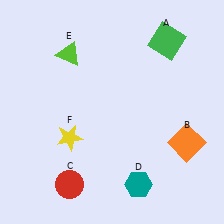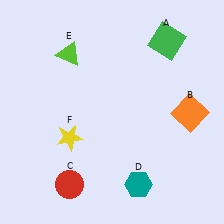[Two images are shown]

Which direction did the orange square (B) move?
The orange square (B) moved up.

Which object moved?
The orange square (B) moved up.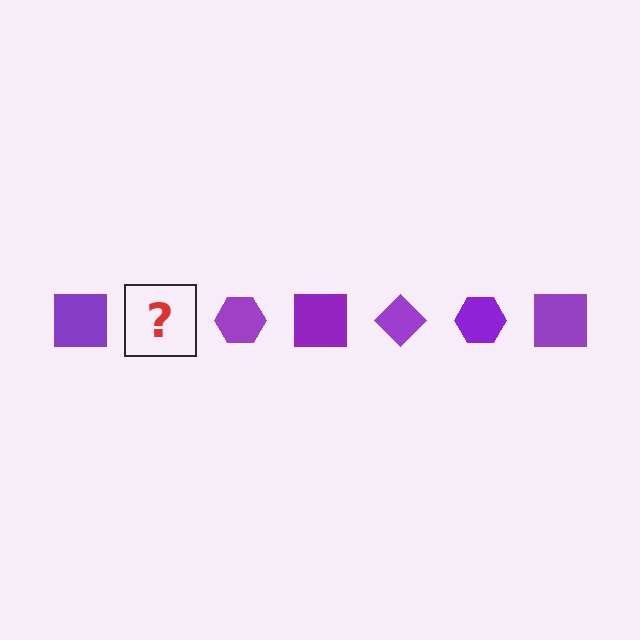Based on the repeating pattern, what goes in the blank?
The blank should be a purple diamond.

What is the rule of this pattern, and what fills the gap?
The rule is that the pattern cycles through square, diamond, hexagon shapes in purple. The gap should be filled with a purple diamond.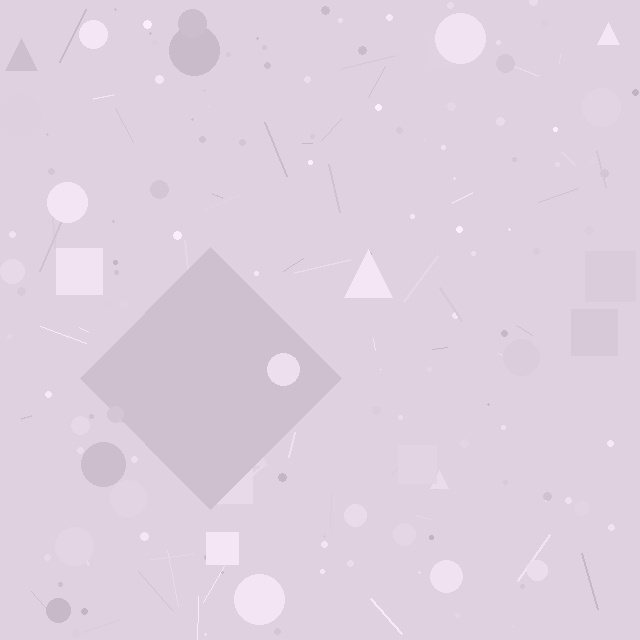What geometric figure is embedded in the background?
A diamond is embedded in the background.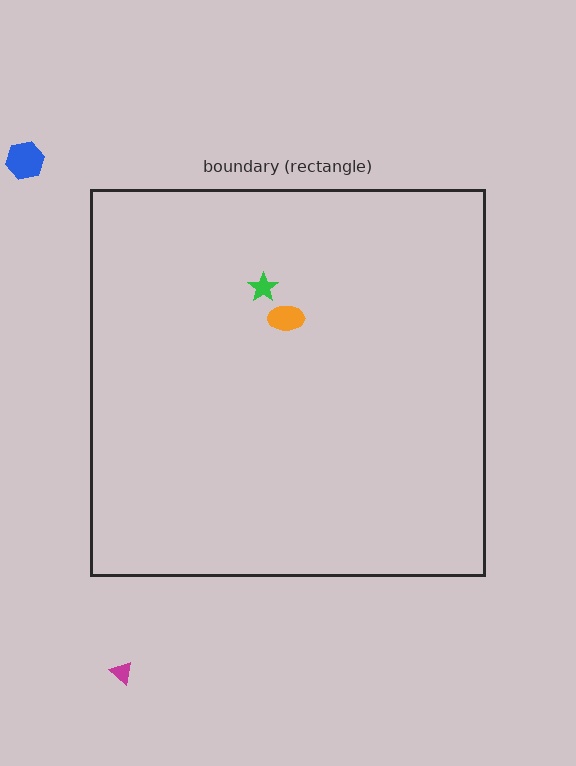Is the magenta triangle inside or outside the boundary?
Outside.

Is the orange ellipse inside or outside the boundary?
Inside.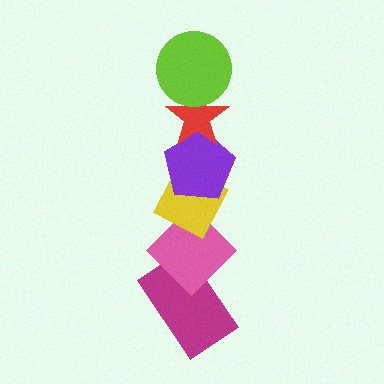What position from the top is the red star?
The red star is 2nd from the top.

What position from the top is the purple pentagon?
The purple pentagon is 3rd from the top.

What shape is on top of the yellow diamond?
The purple pentagon is on top of the yellow diamond.